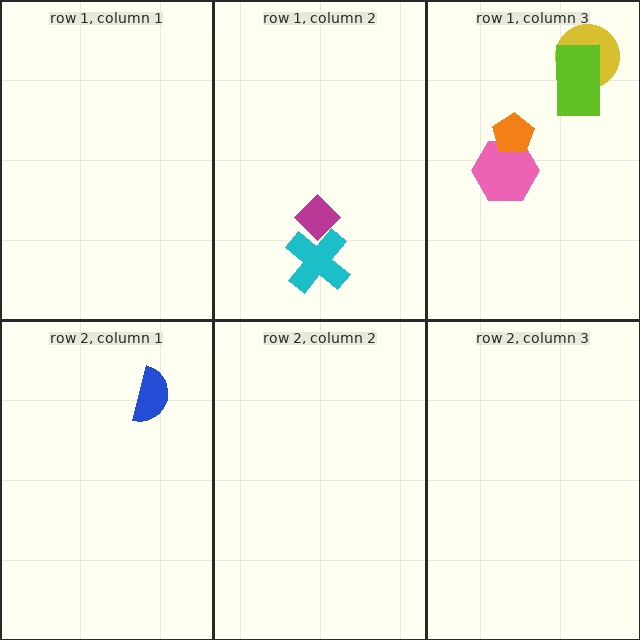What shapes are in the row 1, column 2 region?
The cyan cross, the magenta diamond.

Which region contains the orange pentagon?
The row 1, column 3 region.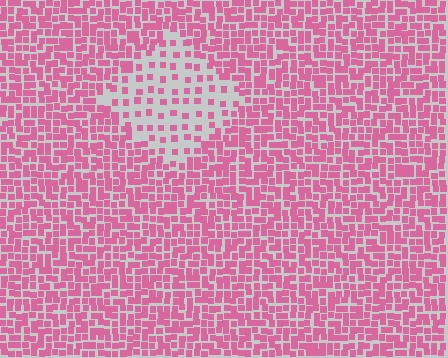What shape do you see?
I see a diamond.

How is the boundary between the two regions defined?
The boundary is defined by a change in element density (approximately 2.6x ratio). All elements are the same color, size, and shape.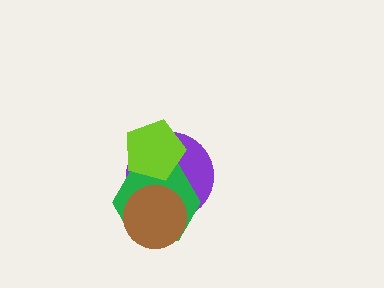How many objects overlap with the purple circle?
3 objects overlap with the purple circle.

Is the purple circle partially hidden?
Yes, it is partially covered by another shape.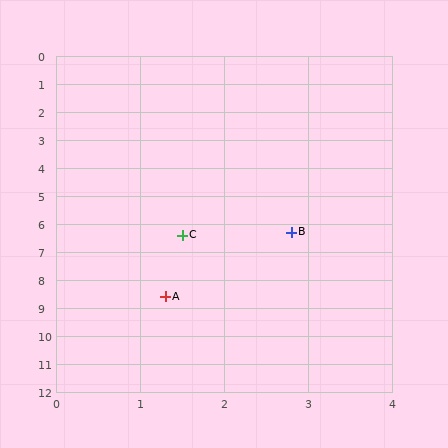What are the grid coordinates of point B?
Point B is at approximately (2.8, 6.3).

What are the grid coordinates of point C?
Point C is at approximately (1.5, 6.4).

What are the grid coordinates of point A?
Point A is at approximately (1.3, 8.6).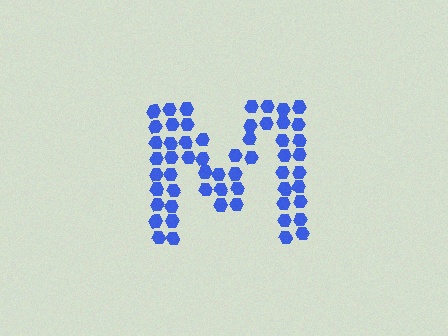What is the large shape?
The large shape is the letter M.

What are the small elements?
The small elements are hexagons.